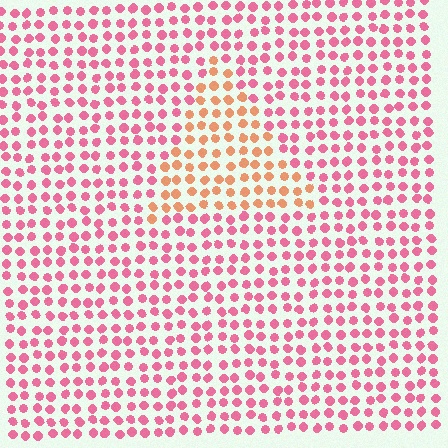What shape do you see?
I see a triangle.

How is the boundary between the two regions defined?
The boundary is defined purely by a slight shift in hue (about 42 degrees). Spacing, size, and orientation are identical on both sides.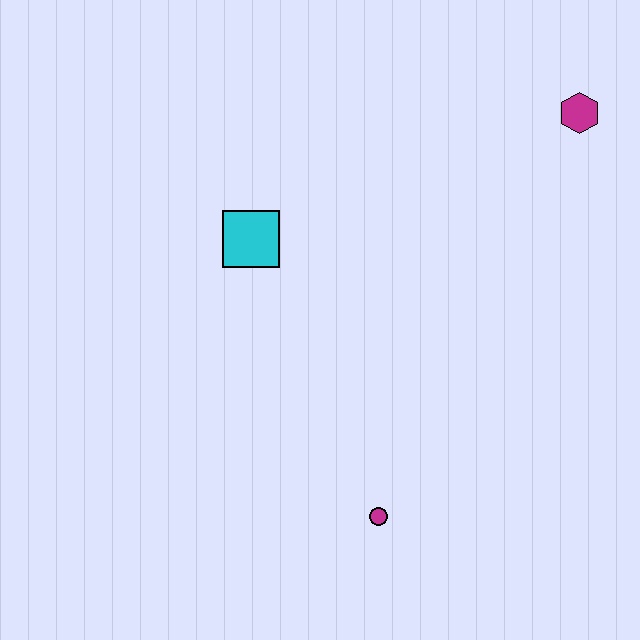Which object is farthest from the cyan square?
The magenta hexagon is farthest from the cyan square.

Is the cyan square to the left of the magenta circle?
Yes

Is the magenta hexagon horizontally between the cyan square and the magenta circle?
No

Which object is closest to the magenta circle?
The cyan square is closest to the magenta circle.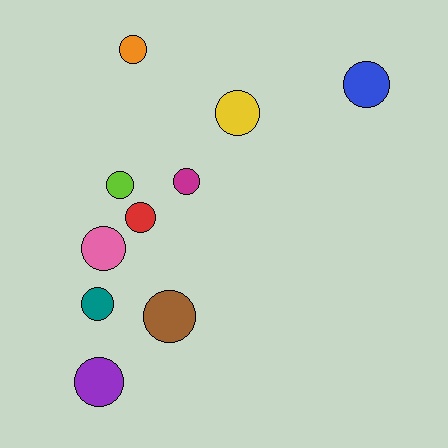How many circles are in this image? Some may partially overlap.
There are 10 circles.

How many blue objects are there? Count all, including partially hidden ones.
There is 1 blue object.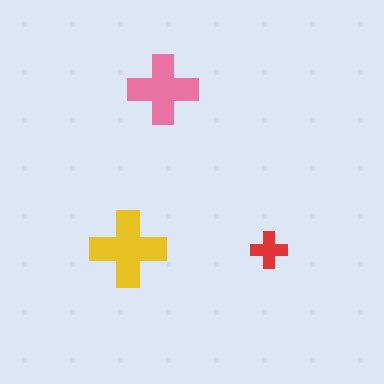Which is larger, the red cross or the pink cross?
The pink one.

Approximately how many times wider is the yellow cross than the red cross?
About 2 times wider.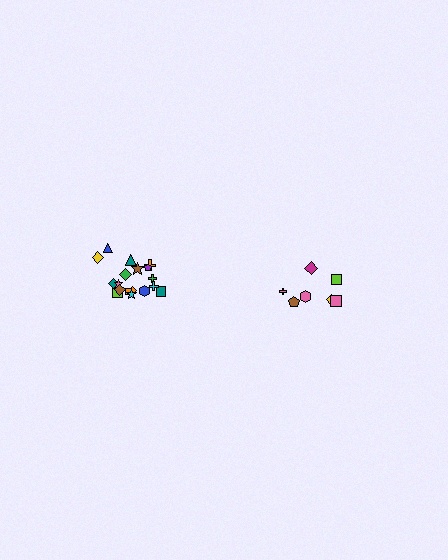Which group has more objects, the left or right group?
The left group.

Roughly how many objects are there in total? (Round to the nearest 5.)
Roughly 25 objects in total.